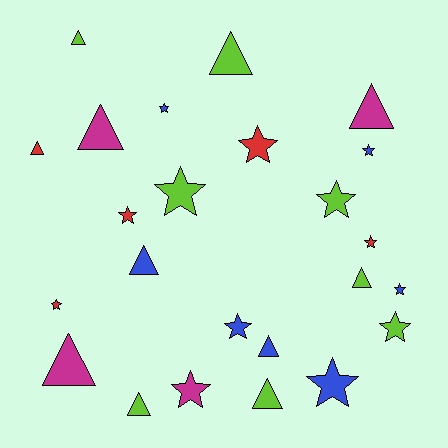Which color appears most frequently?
Lime, with 8 objects.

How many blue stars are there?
There are 5 blue stars.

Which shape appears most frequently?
Star, with 13 objects.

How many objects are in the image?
There are 24 objects.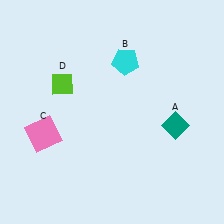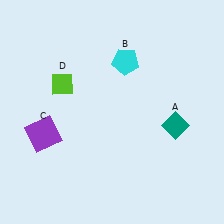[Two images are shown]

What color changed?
The square (C) changed from pink in Image 1 to purple in Image 2.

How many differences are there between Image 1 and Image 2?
There is 1 difference between the two images.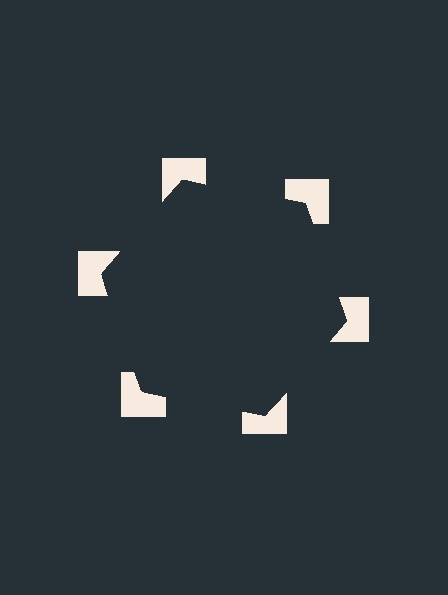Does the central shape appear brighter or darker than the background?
It typically appears slightly darker than the background, even though no actual brightness change is drawn.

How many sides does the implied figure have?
6 sides.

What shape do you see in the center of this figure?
An illusory hexagon — its edges are inferred from the aligned wedge cuts in the notched squares, not physically drawn.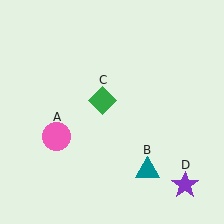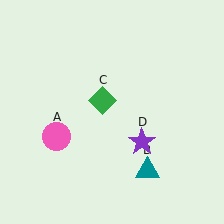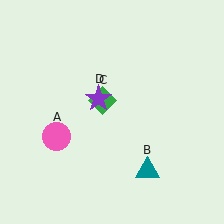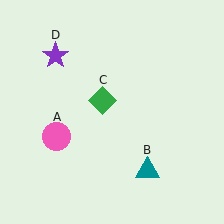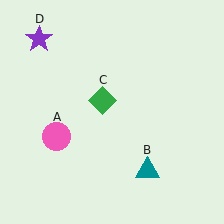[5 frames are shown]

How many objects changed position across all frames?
1 object changed position: purple star (object D).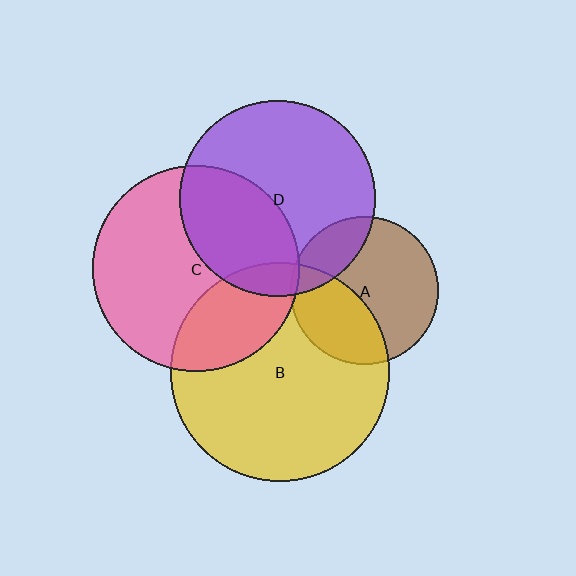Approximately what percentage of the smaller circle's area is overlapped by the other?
Approximately 10%.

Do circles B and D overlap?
Yes.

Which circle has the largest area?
Circle B (yellow).